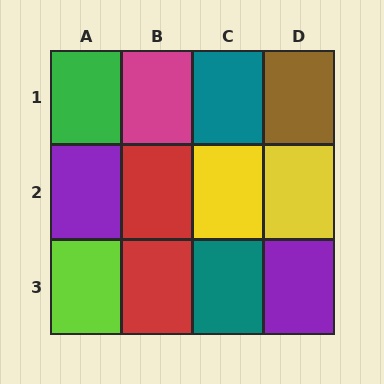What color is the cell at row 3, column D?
Purple.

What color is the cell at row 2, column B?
Red.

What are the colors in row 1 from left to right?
Green, magenta, teal, brown.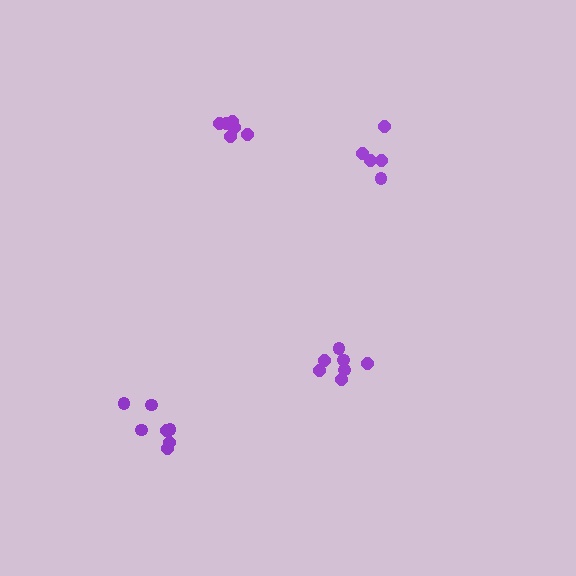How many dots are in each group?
Group 1: 7 dots, Group 2: 5 dots, Group 3: 7 dots, Group 4: 6 dots (25 total).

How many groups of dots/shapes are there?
There are 4 groups.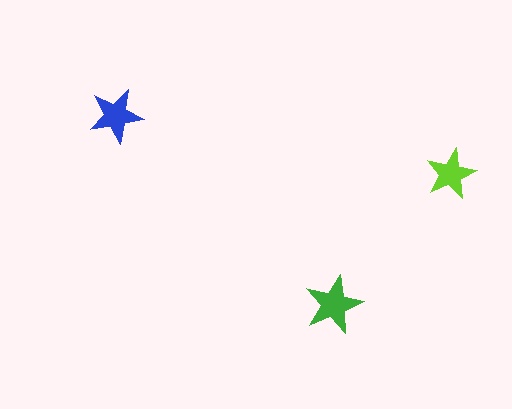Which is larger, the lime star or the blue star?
The blue one.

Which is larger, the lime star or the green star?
The green one.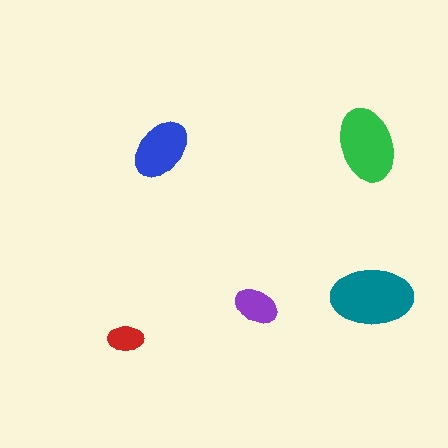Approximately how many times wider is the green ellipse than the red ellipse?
About 2 times wider.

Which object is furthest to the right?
The teal ellipse is rightmost.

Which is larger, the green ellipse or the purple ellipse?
The green one.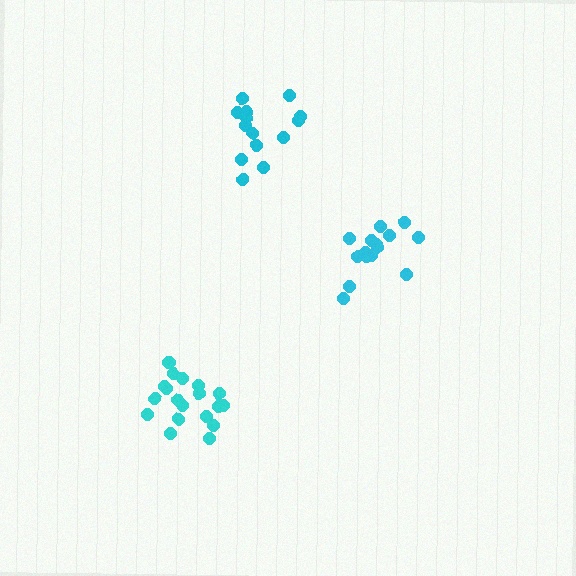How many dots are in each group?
Group 1: 14 dots, Group 2: 19 dots, Group 3: 15 dots (48 total).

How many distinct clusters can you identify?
There are 3 distinct clusters.